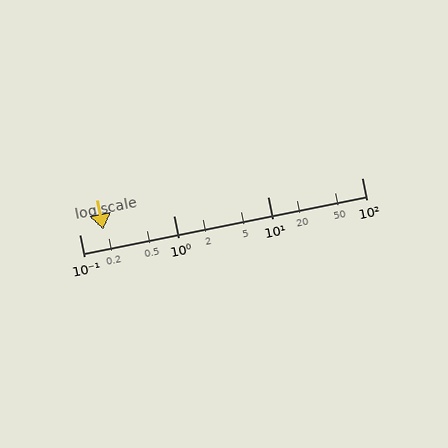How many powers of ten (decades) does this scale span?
The scale spans 3 decades, from 0.1 to 100.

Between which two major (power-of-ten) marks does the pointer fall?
The pointer is between 0.1 and 1.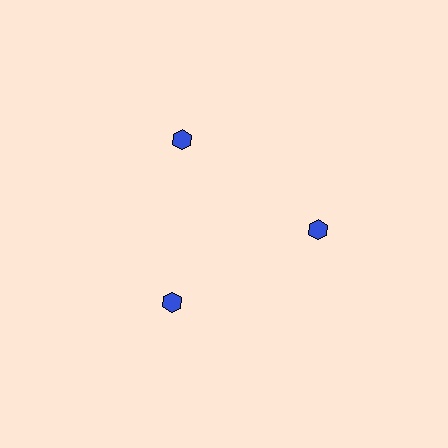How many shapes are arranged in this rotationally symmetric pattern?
There are 3 shapes, arranged in 3 groups of 1.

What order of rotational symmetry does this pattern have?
This pattern has 3-fold rotational symmetry.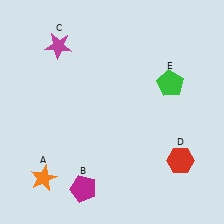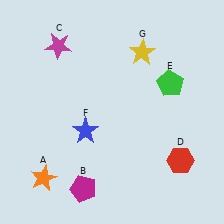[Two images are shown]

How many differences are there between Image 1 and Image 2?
There are 2 differences between the two images.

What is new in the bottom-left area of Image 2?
A blue star (F) was added in the bottom-left area of Image 2.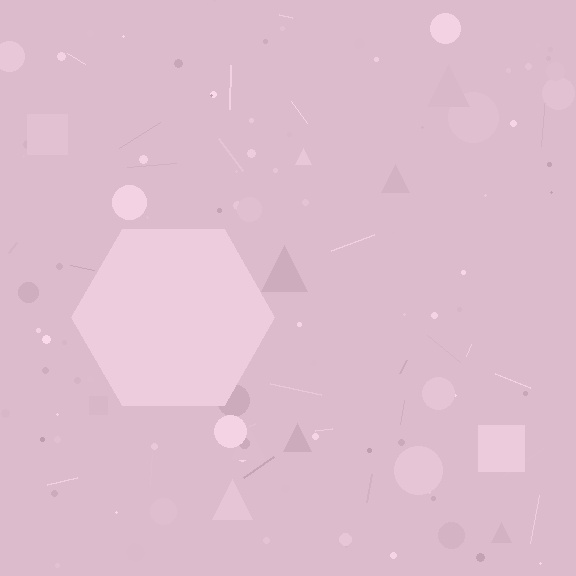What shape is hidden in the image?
A hexagon is hidden in the image.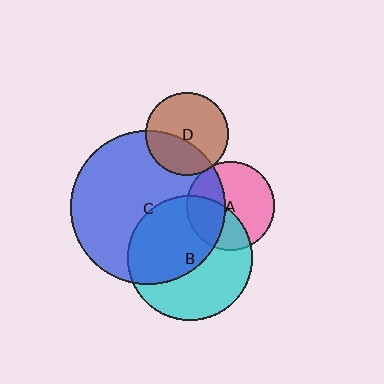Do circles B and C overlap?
Yes.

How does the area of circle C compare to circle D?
Approximately 3.5 times.